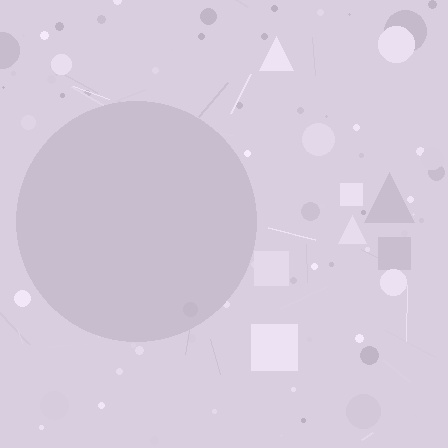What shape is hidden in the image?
A circle is hidden in the image.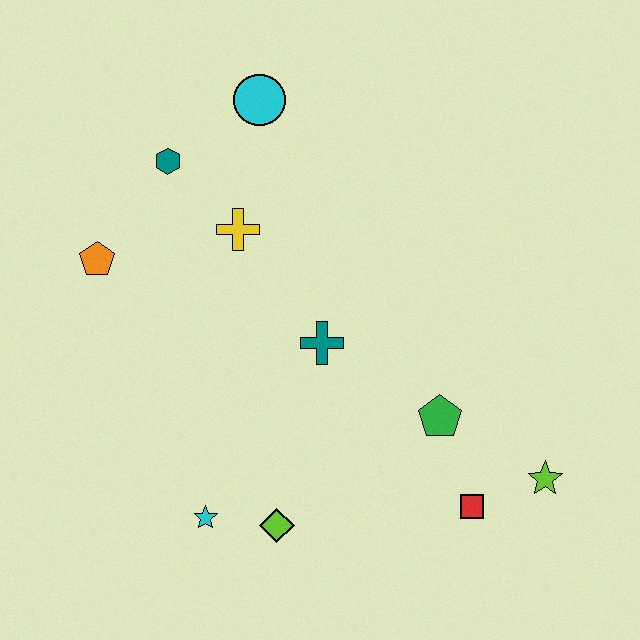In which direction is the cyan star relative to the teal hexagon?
The cyan star is below the teal hexagon.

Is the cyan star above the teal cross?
No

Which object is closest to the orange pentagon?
The teal hexagon is closest to the orange pentagon.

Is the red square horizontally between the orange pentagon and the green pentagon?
No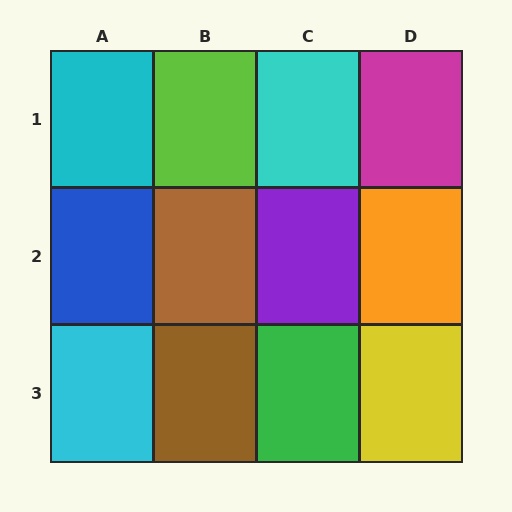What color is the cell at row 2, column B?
Brown.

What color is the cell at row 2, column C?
Purple.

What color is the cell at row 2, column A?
Blue.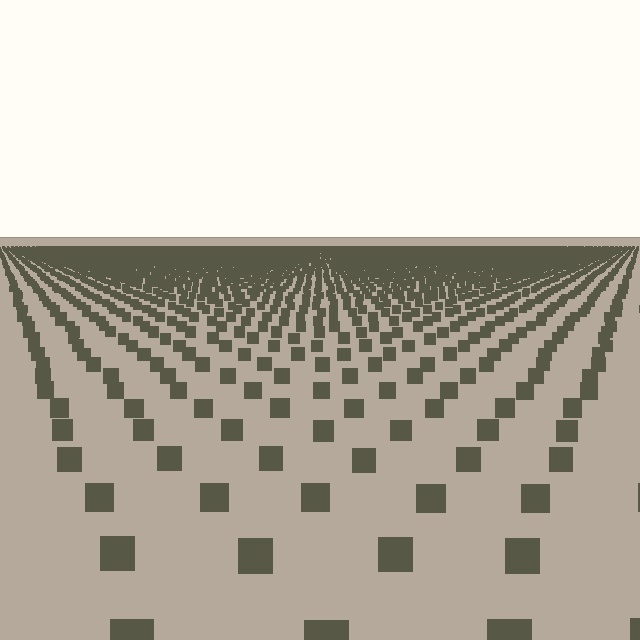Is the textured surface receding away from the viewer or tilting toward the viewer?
The surface is receding away from the viewer. Texture elements get smaller and denser toward the top.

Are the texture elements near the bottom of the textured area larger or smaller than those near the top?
Larger. Near the bottom, elements are closer to the viewer and appear at a bigger on-screen size.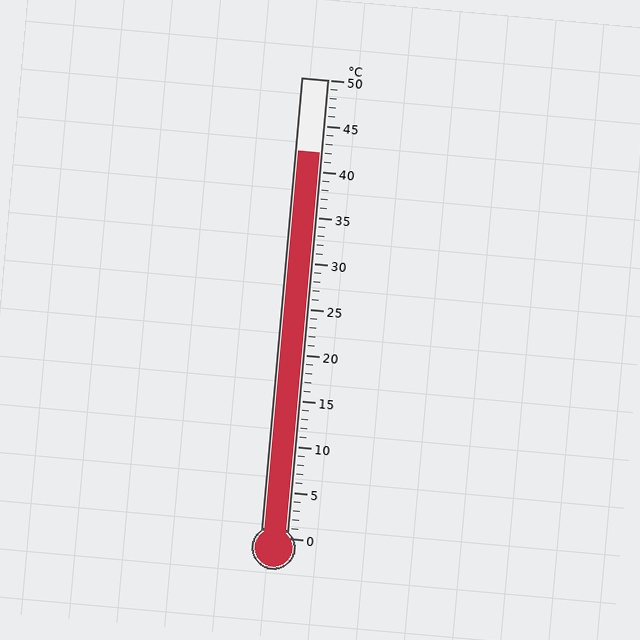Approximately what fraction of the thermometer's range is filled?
The thermometer is filled to approximately 85% of its range.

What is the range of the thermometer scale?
The thermometer scale ranges from 0°C to 50°C.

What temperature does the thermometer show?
The thermometer shows approximately 42°C.